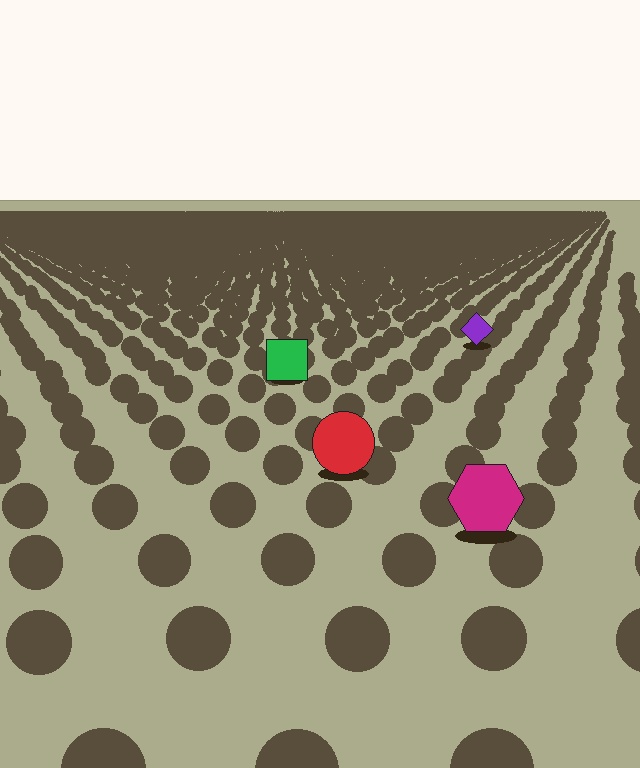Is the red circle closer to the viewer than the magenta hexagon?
No. The magenta hexagon is closer — you can tell from the texture gradient: the ground texture is coarser near it.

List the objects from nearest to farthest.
From nearest to farthest: the magenta hexagon, the red circle, the green square, the purple diamond.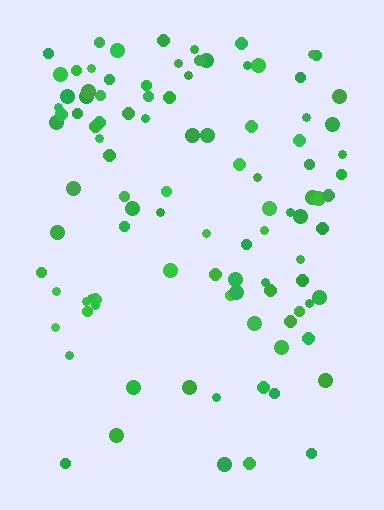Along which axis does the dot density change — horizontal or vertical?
Vertical.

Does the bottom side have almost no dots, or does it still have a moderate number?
Still a moderate number, just noticeably fewer than the top.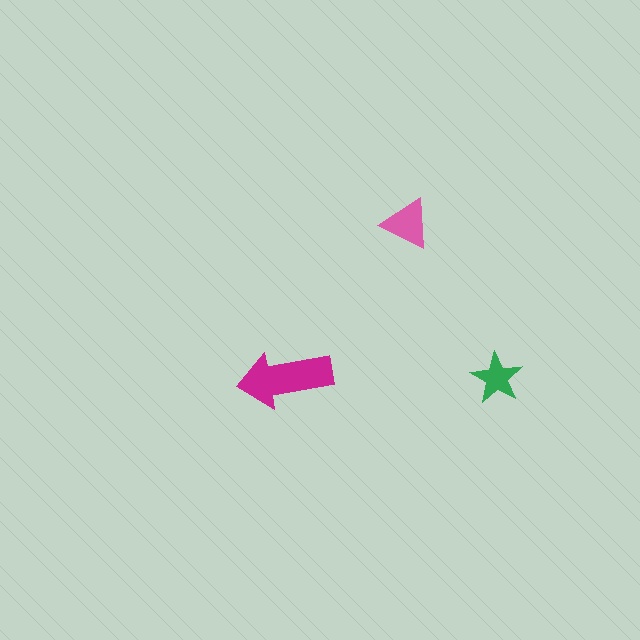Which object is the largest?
The magenta arrow.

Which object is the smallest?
The green star.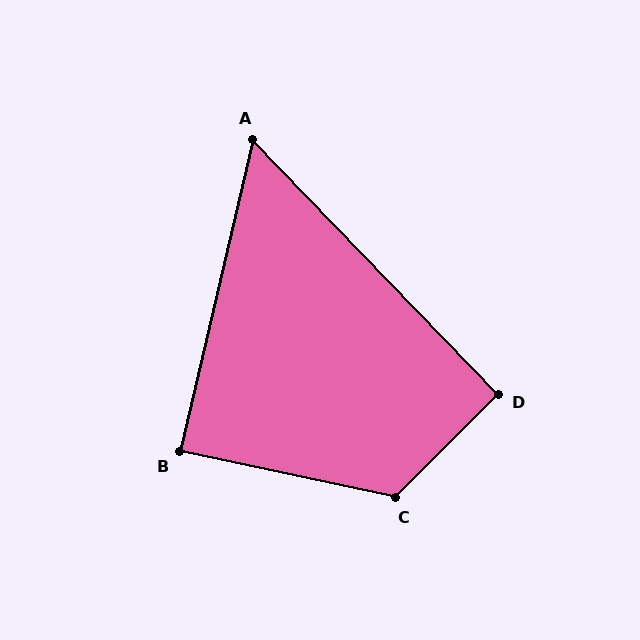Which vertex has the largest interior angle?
C, at approximately 123 degrees.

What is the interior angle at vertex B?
Approximately 89 degrees (approximately right).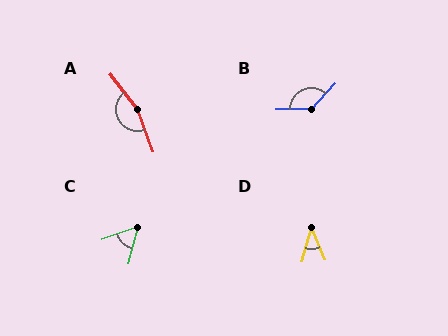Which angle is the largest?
A, at approximately 162 degrees.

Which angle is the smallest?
D, at approximately 37 degrees.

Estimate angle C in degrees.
Approximately 56 degrees.